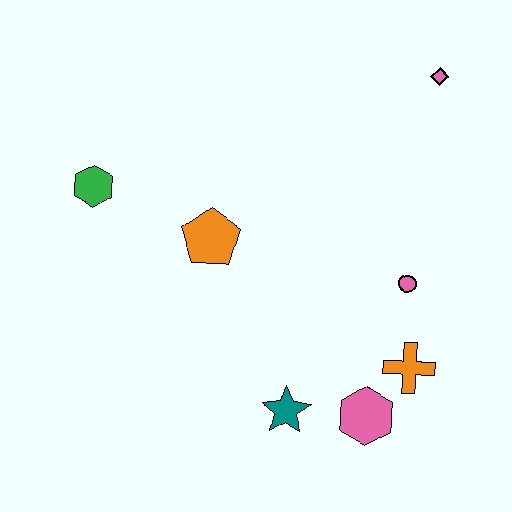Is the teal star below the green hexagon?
Yes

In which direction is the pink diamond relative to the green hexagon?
The pink diamond is to the right of the green hexagon.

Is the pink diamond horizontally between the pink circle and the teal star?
No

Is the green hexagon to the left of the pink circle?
Yes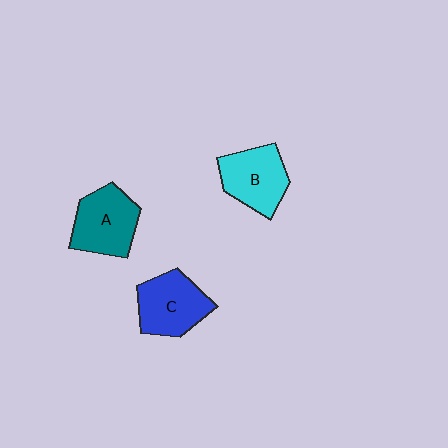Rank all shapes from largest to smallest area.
From largest to smallest: C (blue), A (teal), B (cyan).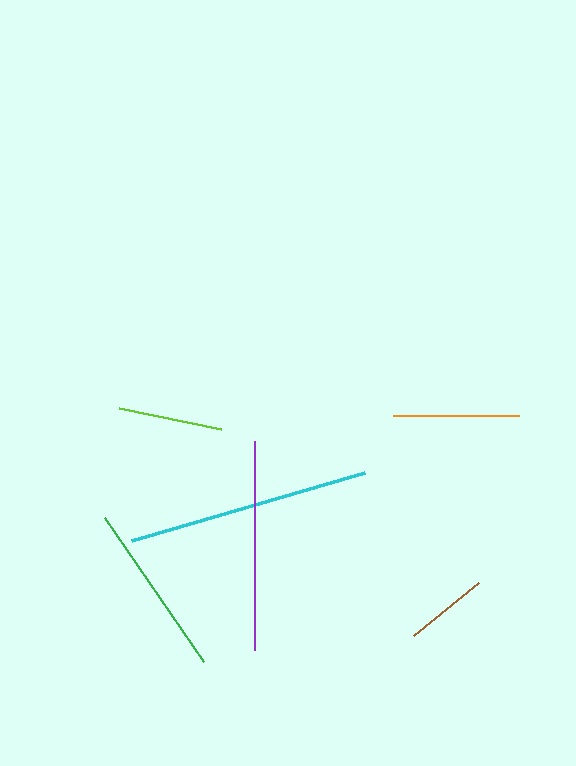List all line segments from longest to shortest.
From longest to shortest: cyan, purple, green, orange, lime, brown.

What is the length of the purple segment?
The purple segment is approximately 209 pixels long.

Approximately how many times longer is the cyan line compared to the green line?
The cyan line is approximately 1.4 times the length of the green line.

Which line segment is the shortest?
The brown line is the shortest at approximately 84 pixels.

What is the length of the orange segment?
The orange segment is approximately 126 pixels long.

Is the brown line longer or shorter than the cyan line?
The cyan line is longer than the brown line.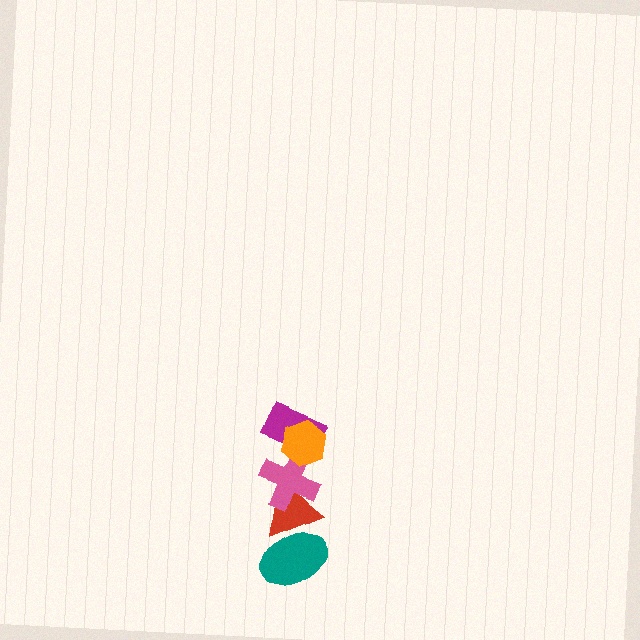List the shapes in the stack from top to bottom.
From top to bottom: the orange hexagon, the magenta rectangle, the pink cross, the red triangle, the teal ellipse.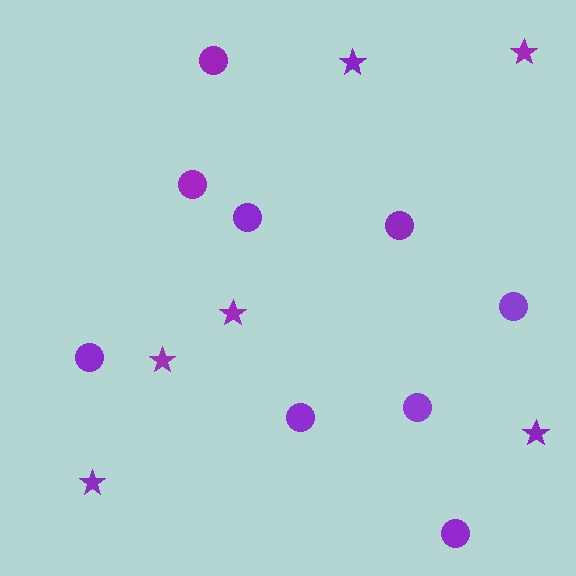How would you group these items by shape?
There are 2 groups: one group of circles (9) and one group of stars (6).